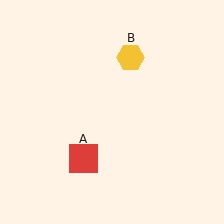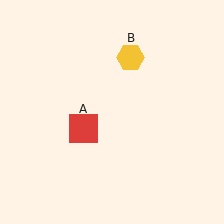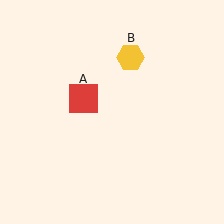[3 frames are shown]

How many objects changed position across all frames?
1 object changed position: red square (object A).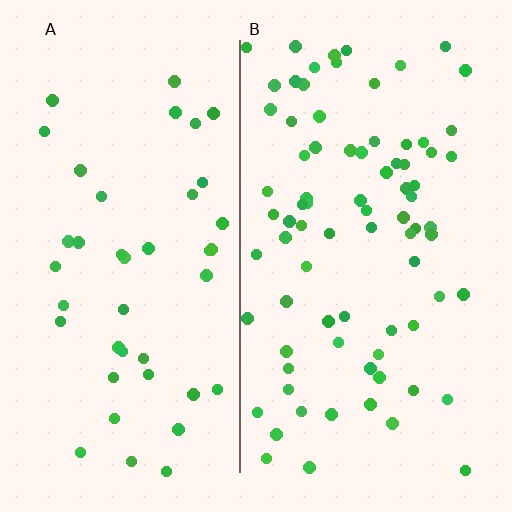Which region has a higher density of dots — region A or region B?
B (the right).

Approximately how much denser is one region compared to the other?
Approximately 1.9× — region B over region A.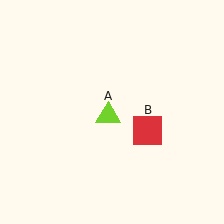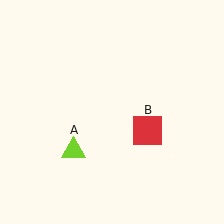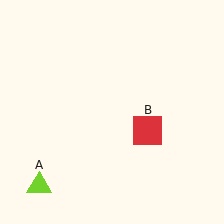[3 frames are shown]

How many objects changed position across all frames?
1 object changed position: lime triangle (object A).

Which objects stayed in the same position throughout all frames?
Red square (object B) remained stationary.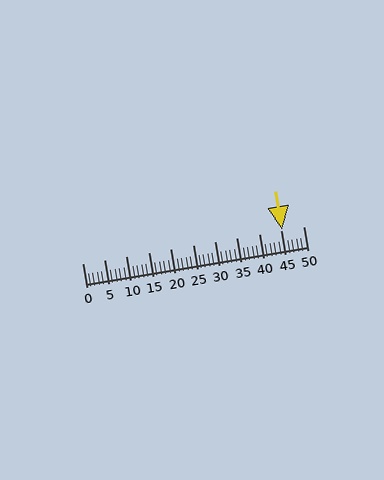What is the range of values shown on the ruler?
The ruler shows values from 0 to 50.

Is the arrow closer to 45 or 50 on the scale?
The arrow is closer to 45.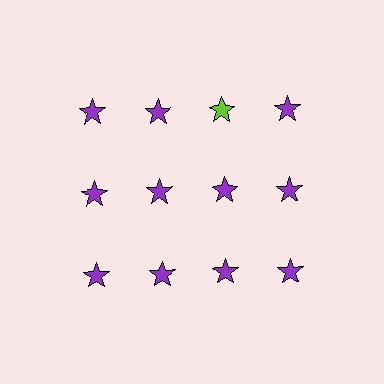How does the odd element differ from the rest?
It has a different color: lime instead of purple.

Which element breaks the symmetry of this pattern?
The lime star in the top row, center column breaks the symmetry. All other shapes are purple stars.